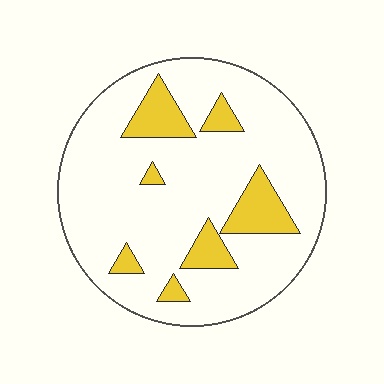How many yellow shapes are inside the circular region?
7.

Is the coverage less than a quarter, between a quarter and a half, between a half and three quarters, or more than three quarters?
Less than a quarter.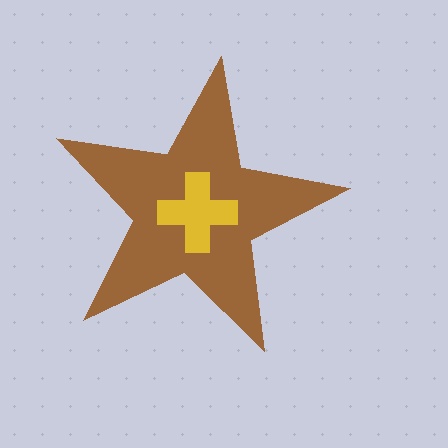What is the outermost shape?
The brown star.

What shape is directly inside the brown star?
The yellow cross.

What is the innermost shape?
The yellow cross.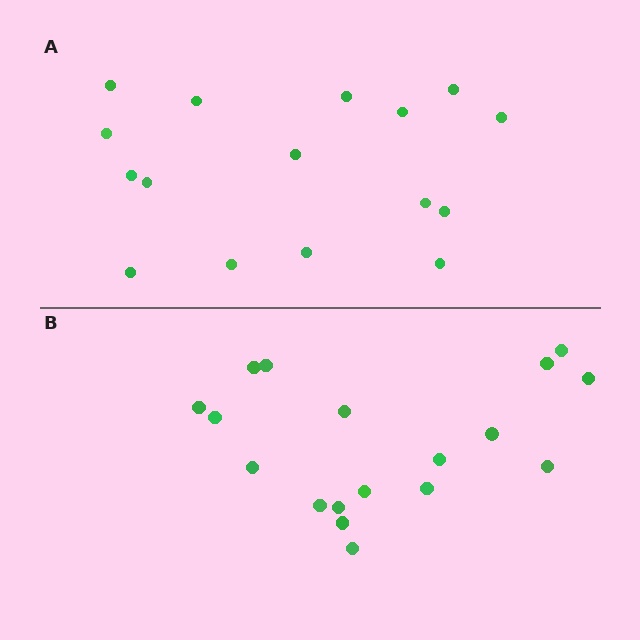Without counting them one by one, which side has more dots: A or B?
Region B (the bottom region) has more dots.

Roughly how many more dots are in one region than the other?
Region B has just a few more — roughly 2 or 3 more dots than region A.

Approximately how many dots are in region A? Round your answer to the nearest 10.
About 20 dots. (The exact count is 16, which rounds to 20.)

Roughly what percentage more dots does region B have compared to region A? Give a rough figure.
About 10% more.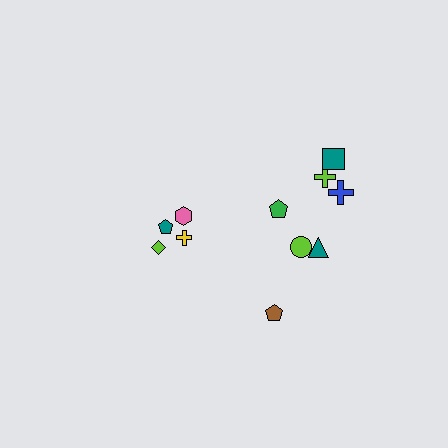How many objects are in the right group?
There are 7 objects.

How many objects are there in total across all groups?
There are 11 objects.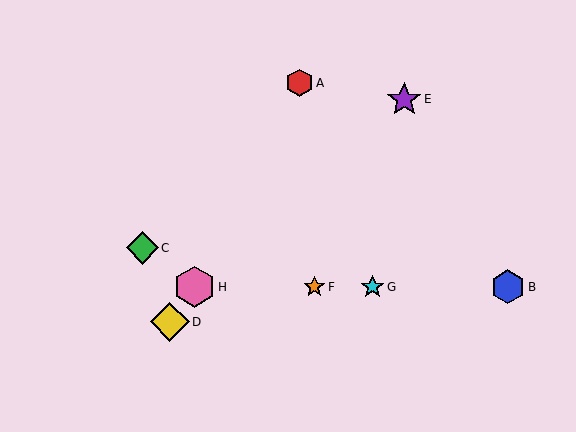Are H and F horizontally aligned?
Yes, both are at y≈287.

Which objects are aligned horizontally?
Objects B, F, G, H are aligned horizontally.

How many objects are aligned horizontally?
4 objects (B, F, G, H) are aligned horizontally.